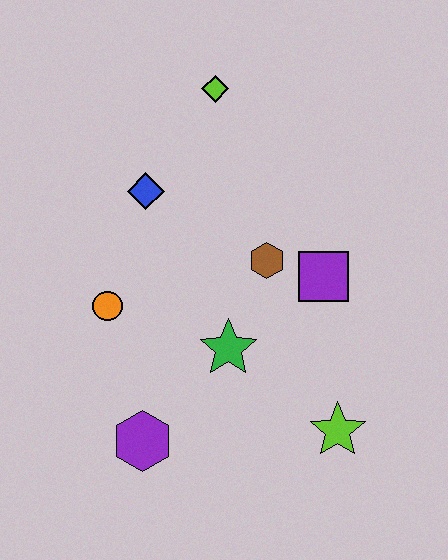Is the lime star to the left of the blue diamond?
No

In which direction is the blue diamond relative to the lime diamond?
The blue diamond is below the lime diamond.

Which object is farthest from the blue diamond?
The lime star is farthest from the blue diamond.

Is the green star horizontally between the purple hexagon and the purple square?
Yes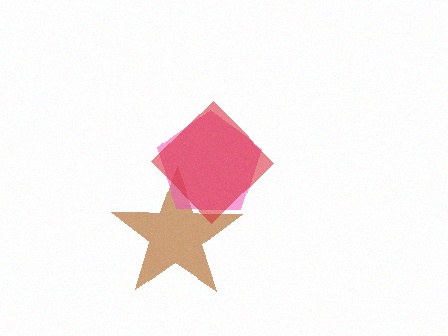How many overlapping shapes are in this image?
There are 3 overlapping shapes in the image.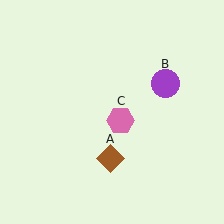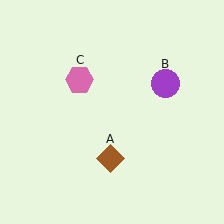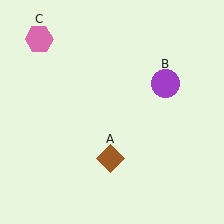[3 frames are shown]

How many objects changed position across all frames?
1 object changed position: pink hexagon (object C).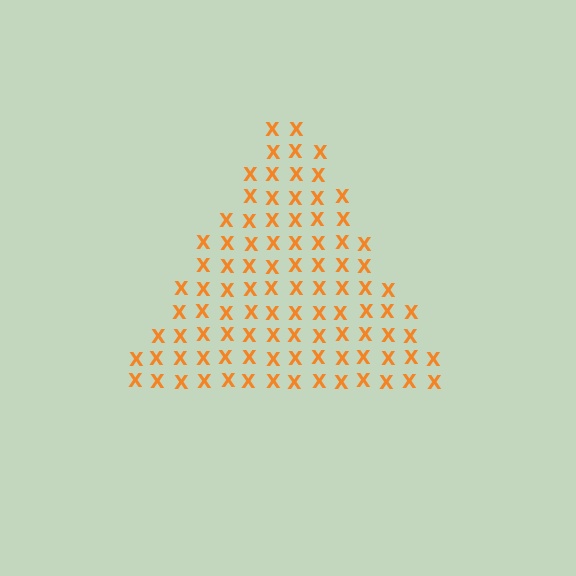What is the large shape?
The large shape is a triangle.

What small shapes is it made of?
It is made of small letter X's.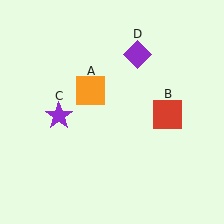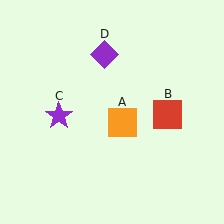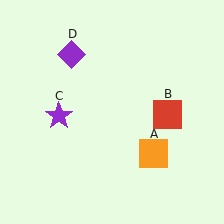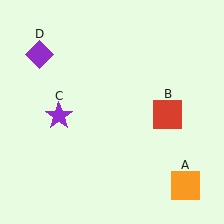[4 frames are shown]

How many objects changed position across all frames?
2 objects changed position: orange square (object A), purple diamond (object D).